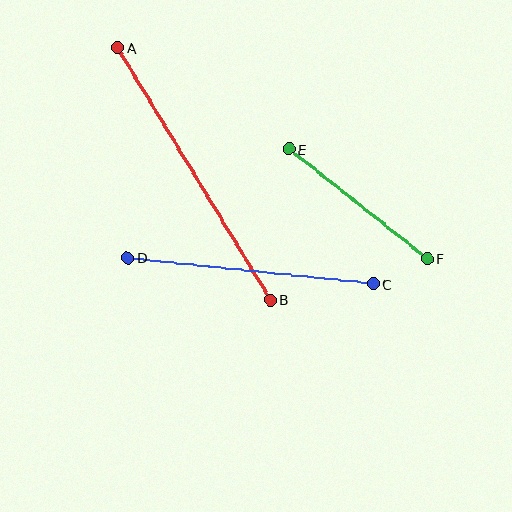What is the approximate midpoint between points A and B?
The midpoint is at approximately (194, 174) pixels.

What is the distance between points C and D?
The distance is approximately 247 pixels.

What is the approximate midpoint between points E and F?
The midpoint is at approximately (358, 204) pixels.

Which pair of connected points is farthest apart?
Points A and B are farthest apart.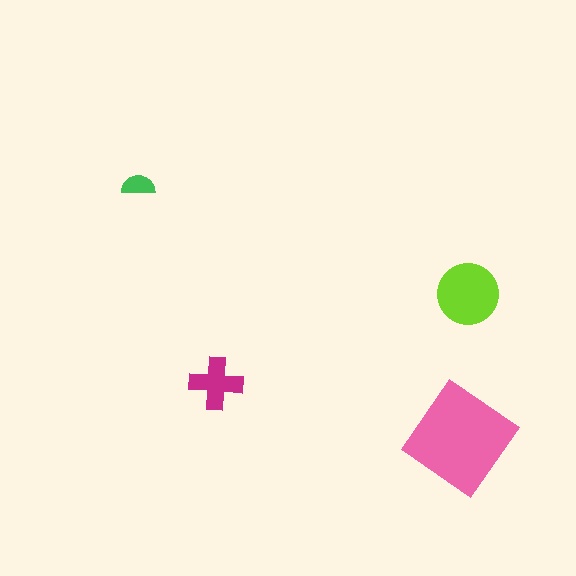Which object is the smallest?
The green semicircle.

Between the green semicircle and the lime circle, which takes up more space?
The lime circle.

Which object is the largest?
The pink diamond.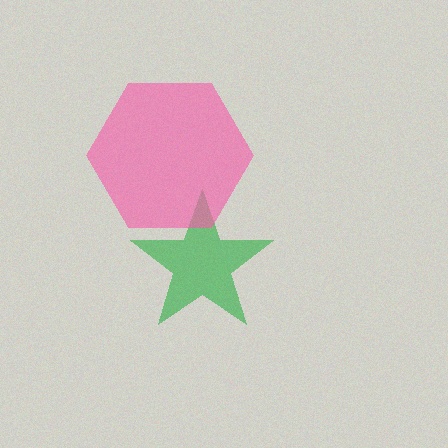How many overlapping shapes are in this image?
There are 2 overlapping shapes in the image.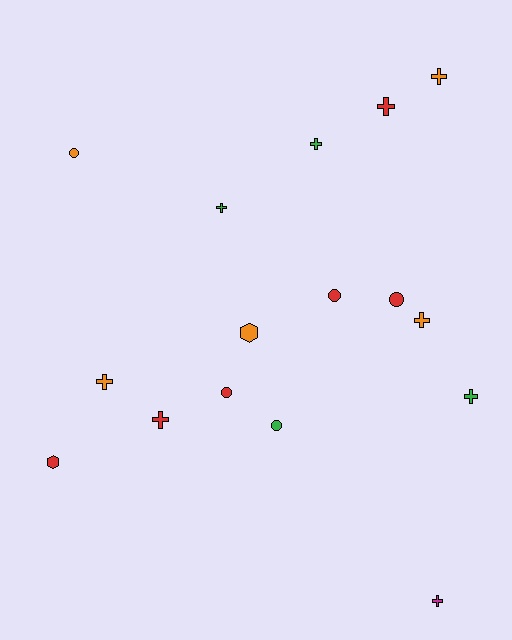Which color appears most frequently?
Red, with 6 objects.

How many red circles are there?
There are 3 red circles.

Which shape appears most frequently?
Cross, with 9 objects.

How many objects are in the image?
There are 16 objects.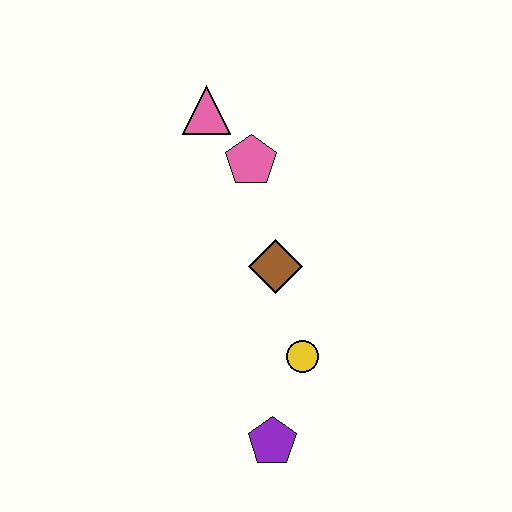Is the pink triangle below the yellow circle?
No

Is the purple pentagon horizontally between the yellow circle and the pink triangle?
Yes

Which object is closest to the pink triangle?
The pink pentagon is closest to the pink triangle.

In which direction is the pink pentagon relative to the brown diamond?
The pink pentagon is above the brown diamond.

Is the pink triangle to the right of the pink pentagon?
No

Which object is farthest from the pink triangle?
The purple pentagon is farthest from the pink triangle.